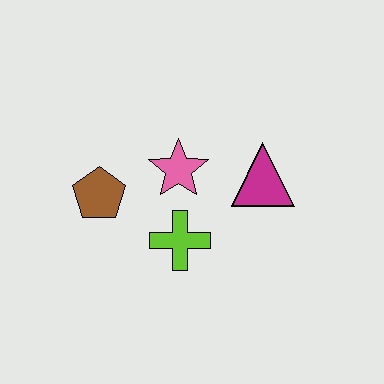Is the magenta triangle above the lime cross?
Yes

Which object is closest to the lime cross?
The pink star is closest to the lime cross.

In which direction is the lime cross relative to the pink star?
The lime cross is below the pink star.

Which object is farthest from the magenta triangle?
The brown pentagon is farthest from the magenta triangle.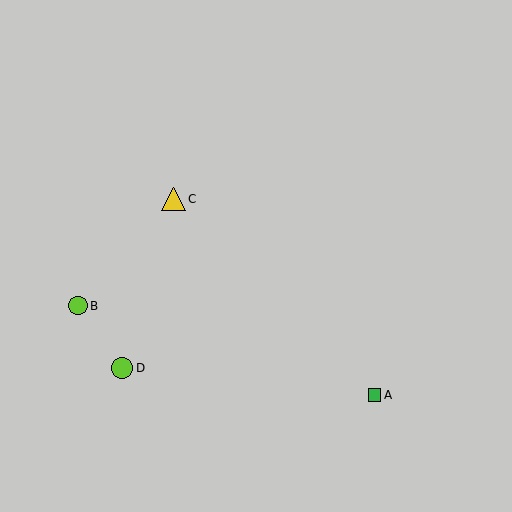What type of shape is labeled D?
Shape D is a lime circle.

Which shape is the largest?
The yellow triangle (labeled C) is the largest.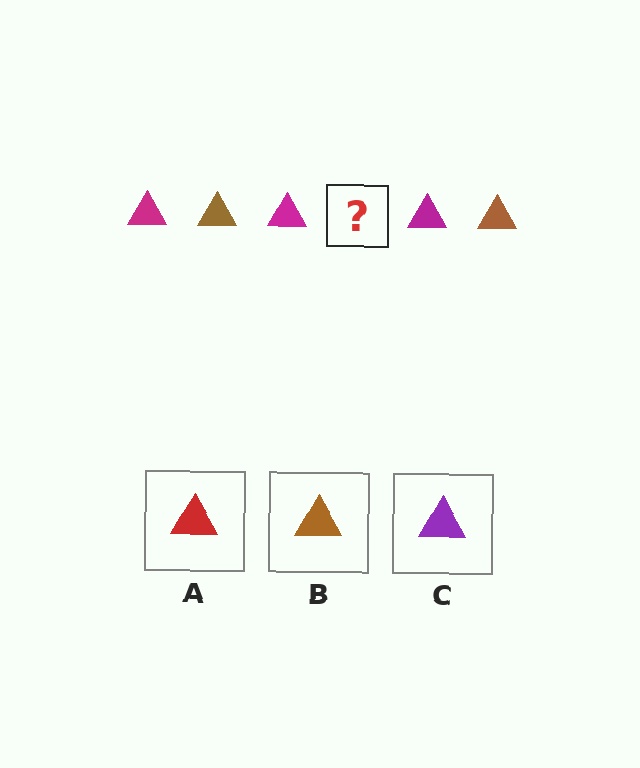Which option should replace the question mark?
Option B.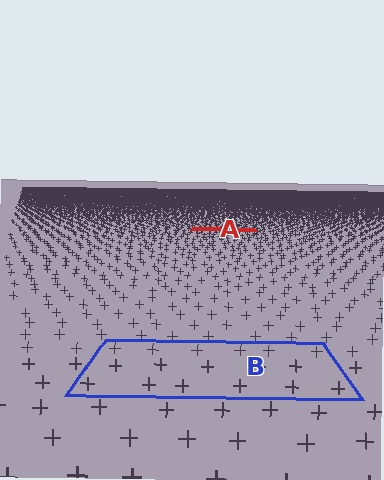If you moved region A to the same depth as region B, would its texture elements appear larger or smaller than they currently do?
They would appear larger. At a closer depth, the same texture elements are projected at a bigger on-screen size.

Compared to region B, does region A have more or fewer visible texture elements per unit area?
Region A has more texture elements per unit area — they are packed more densely because it is farther away.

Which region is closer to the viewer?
Region B is closer. The texture elements there are larger and more spread out.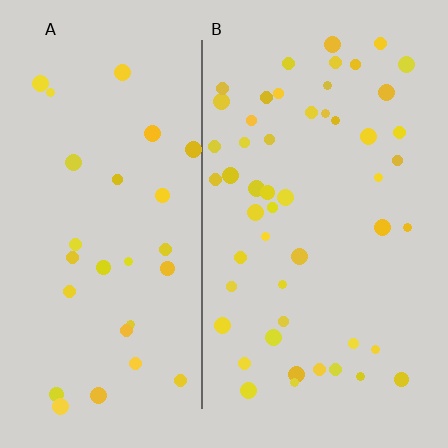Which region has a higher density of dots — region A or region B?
B (the right).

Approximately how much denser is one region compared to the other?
Approximately 1.8× — region B over region A.